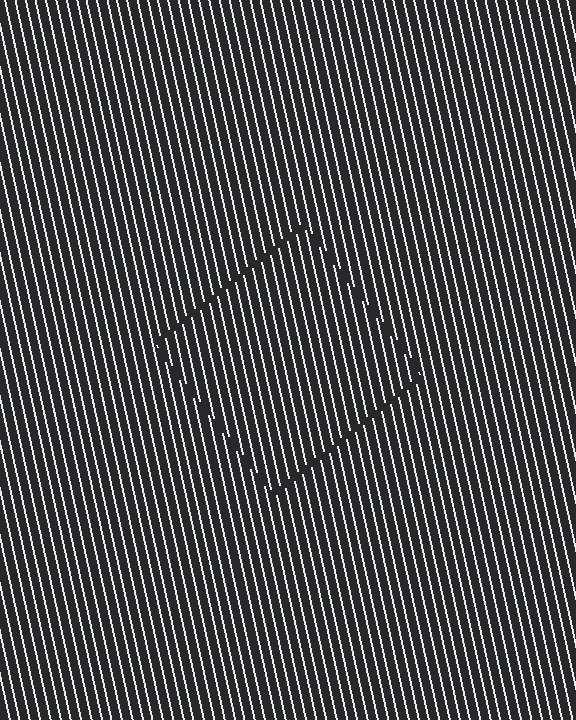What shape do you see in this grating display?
An illusory square. The interior of the shape contains the same grating, shifted by half a period — the contour is defined by the phase discontinuity where line-ends from the inner and outer gratings abut.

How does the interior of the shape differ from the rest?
The interior of the shape contains the same grating, shifted by half a period — the contour is defined by the phase discontinuity where line-ends from the inner and outer gratings abut.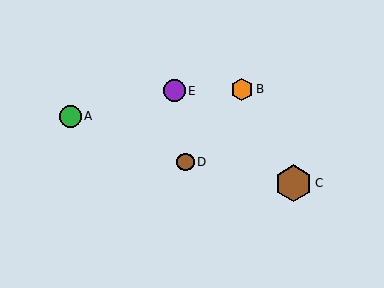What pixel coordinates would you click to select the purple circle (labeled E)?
Click at (174, 91) to select the purple circle E.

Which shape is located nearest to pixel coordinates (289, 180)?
The brown hexagon (labeled C) at (294, 183) is nearest to that location.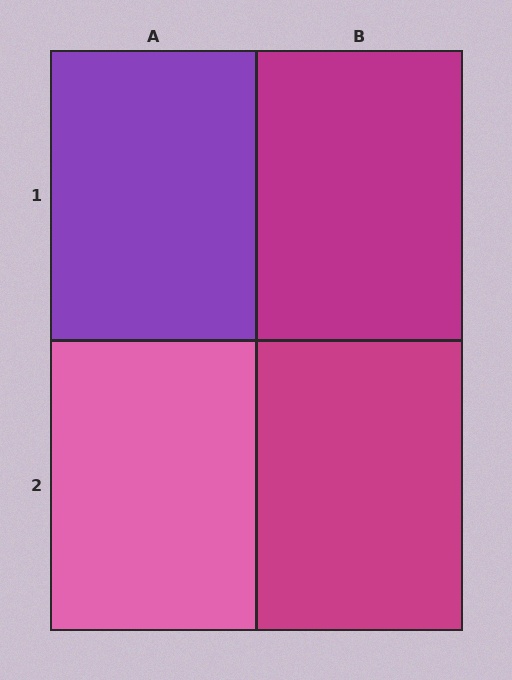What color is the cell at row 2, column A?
Pink.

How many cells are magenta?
2 cells are magenta.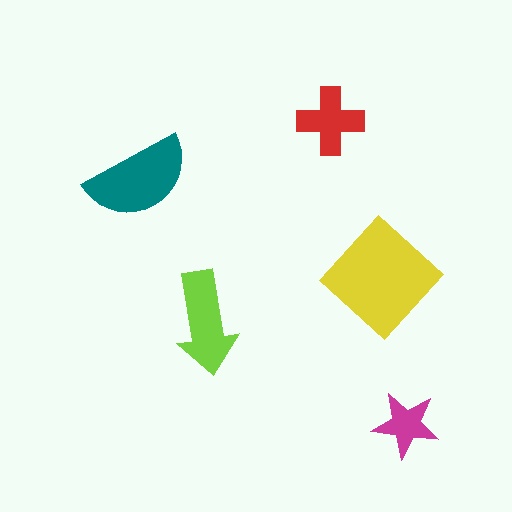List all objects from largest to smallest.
The yellow diamond, the teal semicircle, the lime arrow, the red cross, the magenta star.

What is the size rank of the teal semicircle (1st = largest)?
2nd.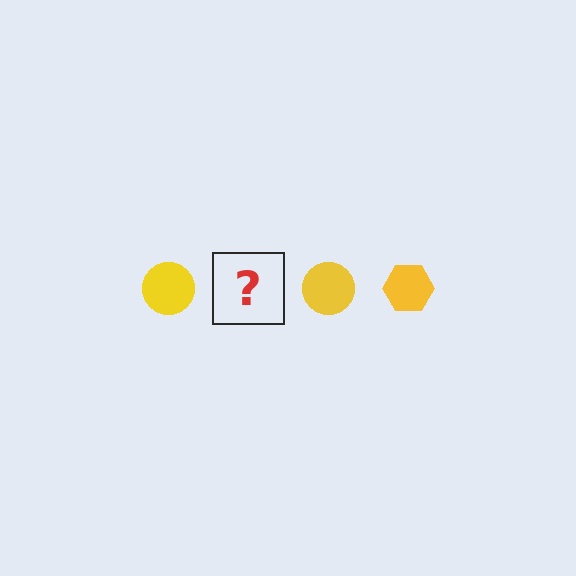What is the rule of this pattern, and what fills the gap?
The rule is that the pattern cycles through circle, hexagon shapes in yellow. The gap should be filled with a yellow hexagon.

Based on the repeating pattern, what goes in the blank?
The blank should be a yellow hexagon.